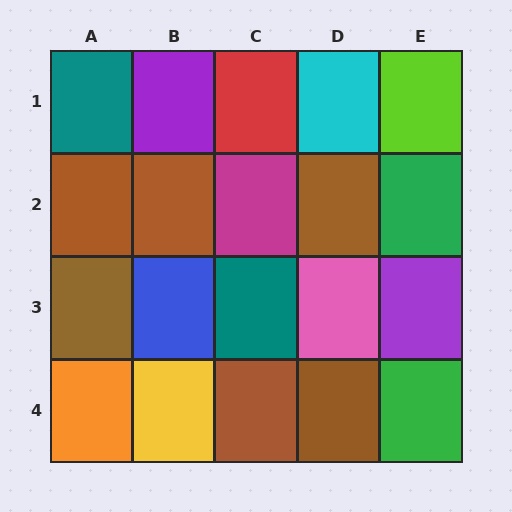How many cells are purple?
2 cells are purple.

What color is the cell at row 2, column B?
Brown.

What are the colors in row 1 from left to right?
Teal, purple, red, cyan, lime.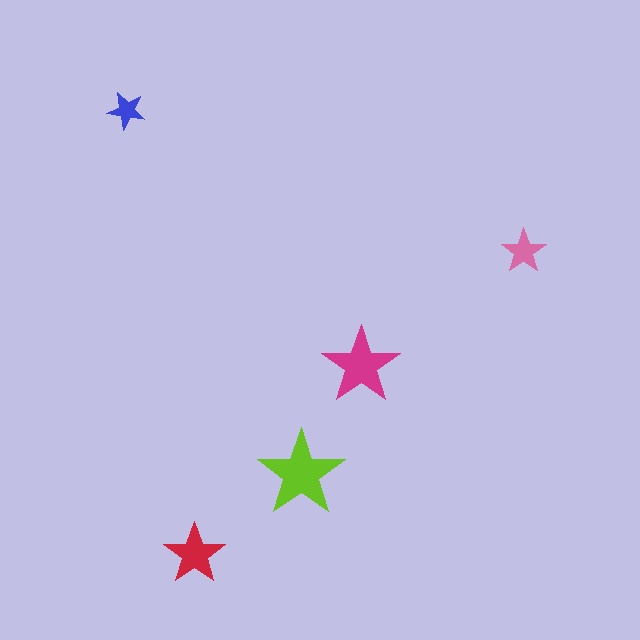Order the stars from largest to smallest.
the lime one, the magenta one, the red one, the pink one, the blue one.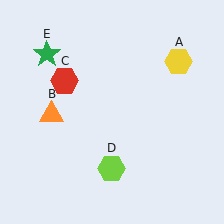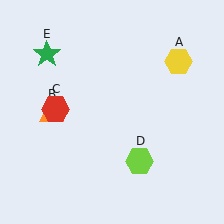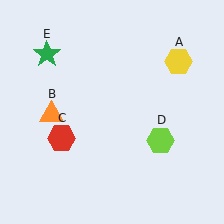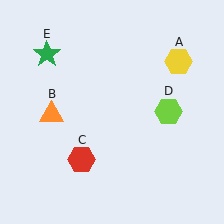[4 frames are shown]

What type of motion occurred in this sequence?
The red hexagon (object C), lime hexagon (object D) rotated counterclockwise around the center of the scene.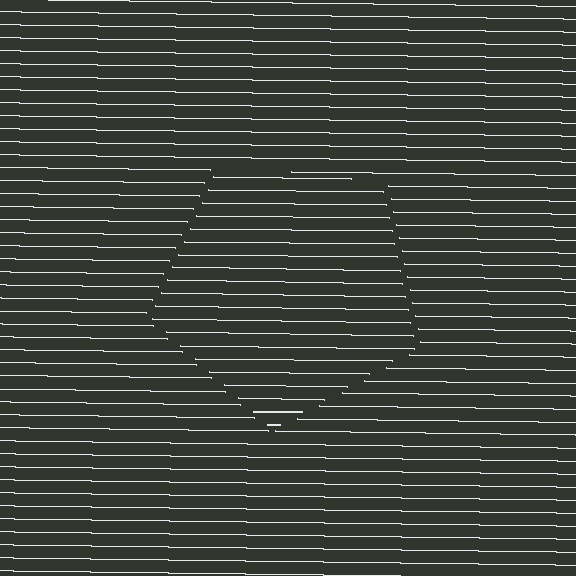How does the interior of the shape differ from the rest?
The interior of the shape contains the same grating, shifted by half a period — the contour is defined by the phase discontinuity where line-ends from the inner and outer gratings abut.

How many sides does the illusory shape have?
5 sides — the line-ends trace a pentagon.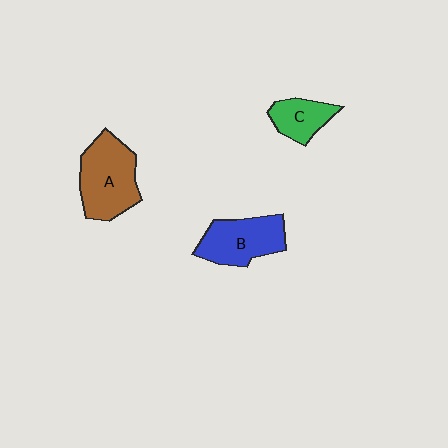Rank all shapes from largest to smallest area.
From largest to smallest: A (brown), B (blue), C (green).